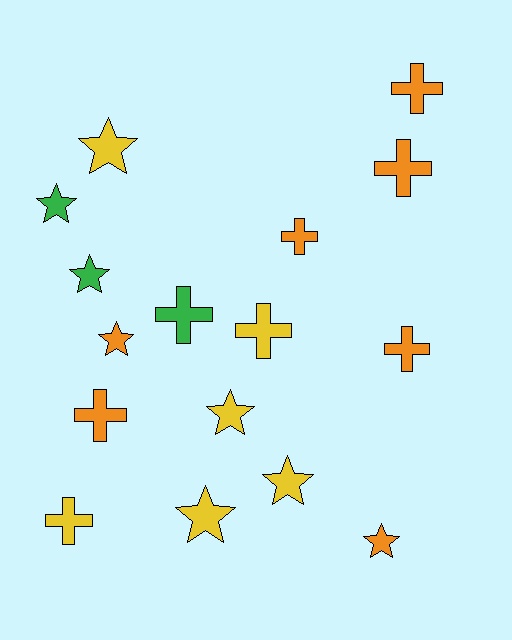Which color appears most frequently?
Orange, with 7 objects.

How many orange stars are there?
There are 2 orange stars.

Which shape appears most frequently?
Star, with 8 objects.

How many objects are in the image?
There are 16 objects.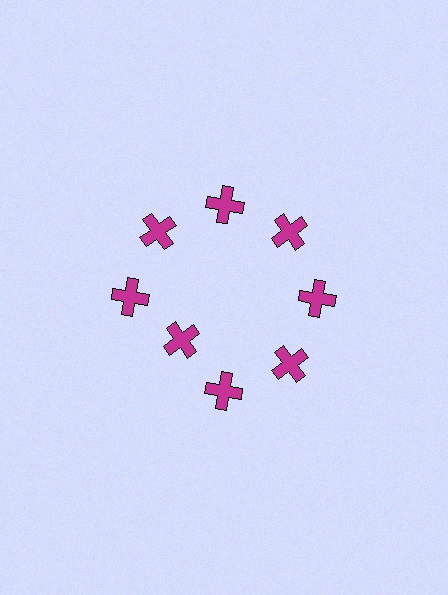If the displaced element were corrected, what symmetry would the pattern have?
It would have 8-fold rotational symmetry — the pattern would map onto itself every 45 degrees.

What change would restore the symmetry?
The symmetry would be restored by moving it outward, back onto the ring so that all 8 crosses sit at equal angles and equal distance from the center.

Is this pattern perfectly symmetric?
No. The 8 magenta crosses are arranged in a ring, but one element near the 8 o'clock position is pulled inward toward the center, breaking the 8-fold rotational symmetry.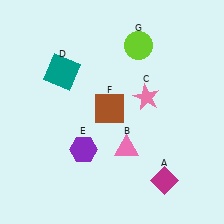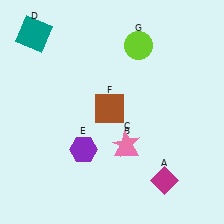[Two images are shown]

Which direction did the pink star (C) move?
The pink star (C) moved down.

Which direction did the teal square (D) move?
The teal square (D) moved up.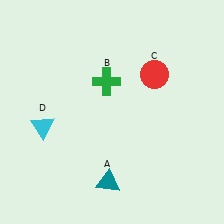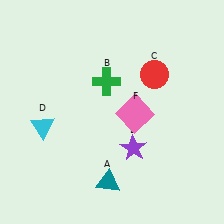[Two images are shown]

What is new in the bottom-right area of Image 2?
A purple star (E) was added in the bottom-right area of Image 2.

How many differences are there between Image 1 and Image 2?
There are 2 differences between the two images.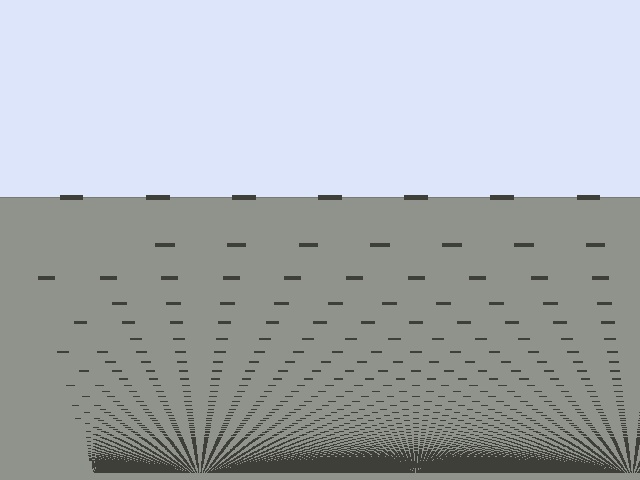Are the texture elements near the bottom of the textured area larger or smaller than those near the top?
Smaller. The gradient is inverted — elements near the bottom are smaller and denser.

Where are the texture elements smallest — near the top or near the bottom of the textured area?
Near the bottom.